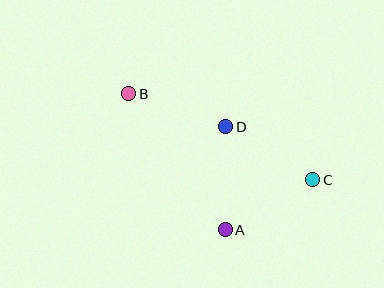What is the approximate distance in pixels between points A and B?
The distance between A and B is approximately 167 pixels.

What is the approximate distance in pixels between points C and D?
The distance between C and D is approximately 102 pixels.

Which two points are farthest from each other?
Points B and C are farthest from each other.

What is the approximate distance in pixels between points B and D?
The distance between B and D is approximately 103 pixels.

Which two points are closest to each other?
Points A and C are closest to each other.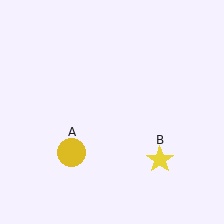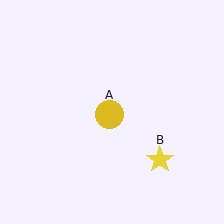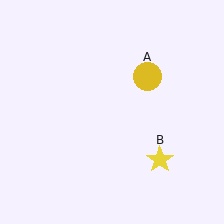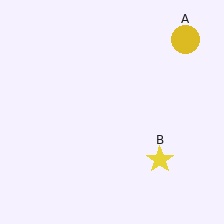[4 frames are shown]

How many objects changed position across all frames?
1 object changed position: yellow circle (object A).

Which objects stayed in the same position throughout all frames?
Yellow star (object B) remained stationary.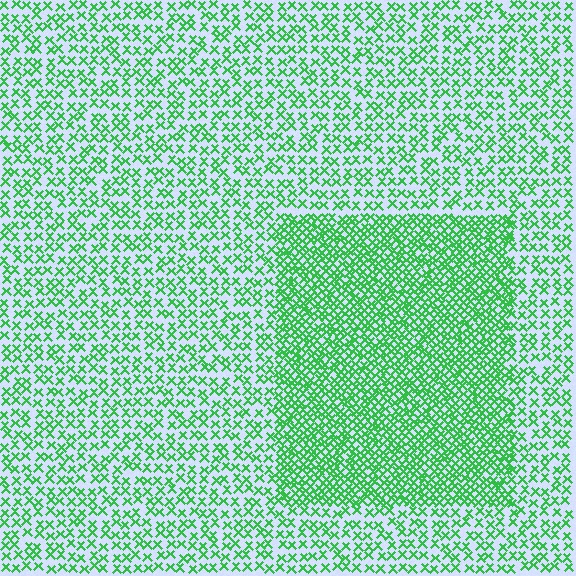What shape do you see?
I see a rectangle.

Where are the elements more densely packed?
The elements are more densely packed inside the rectangle boundary.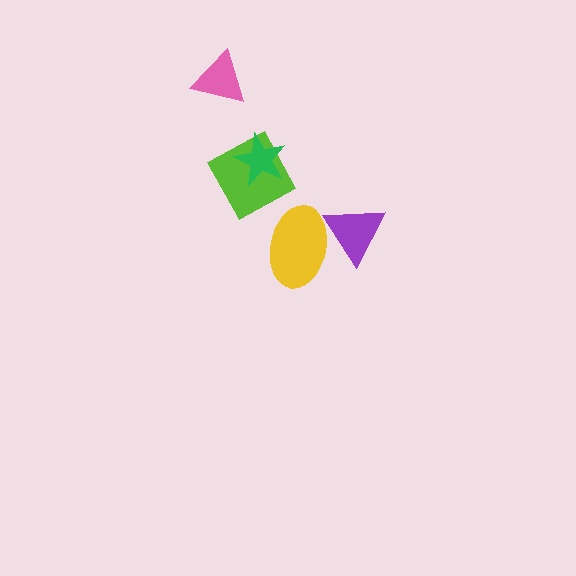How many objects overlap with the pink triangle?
0 objects overlap with the pink triangle.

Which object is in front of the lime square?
The green star is in front of the lime square.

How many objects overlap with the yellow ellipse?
1 object overlaps with the yellow ellipse.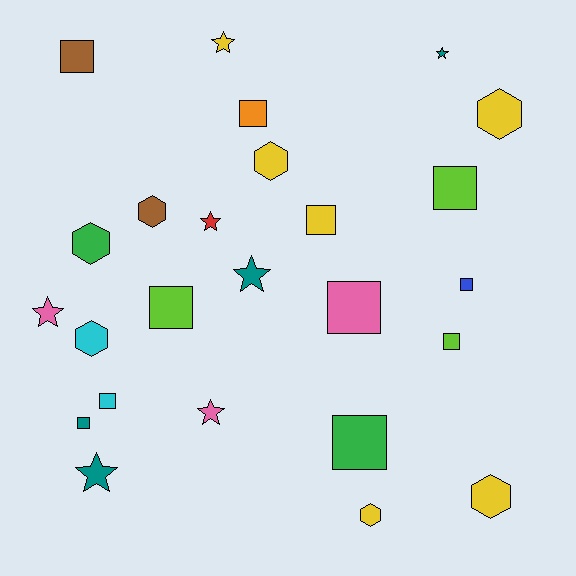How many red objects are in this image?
There is 1 red object.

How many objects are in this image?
There are 25 objects.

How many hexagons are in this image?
There are 7 hexagons.